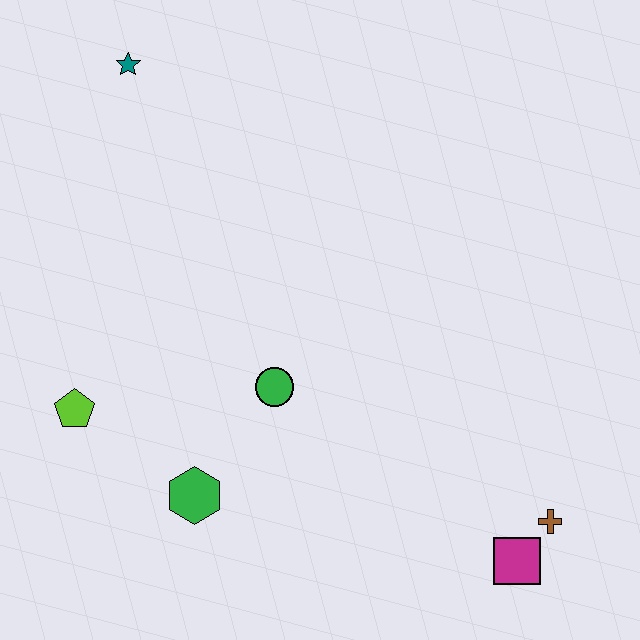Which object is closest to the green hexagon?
The green circle is closest to the green hexagon.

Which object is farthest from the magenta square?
The teal star is farthest from the magenta square.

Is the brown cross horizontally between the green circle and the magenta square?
No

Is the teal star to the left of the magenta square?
Yes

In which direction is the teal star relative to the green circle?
The teal star is above the green circle.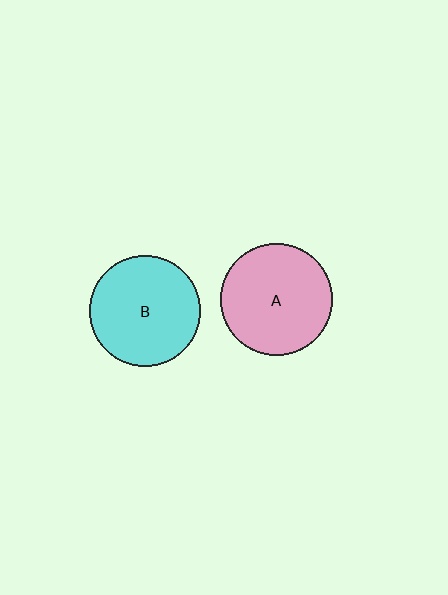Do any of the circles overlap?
No, none of the circles overlap.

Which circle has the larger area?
Circle A (pink).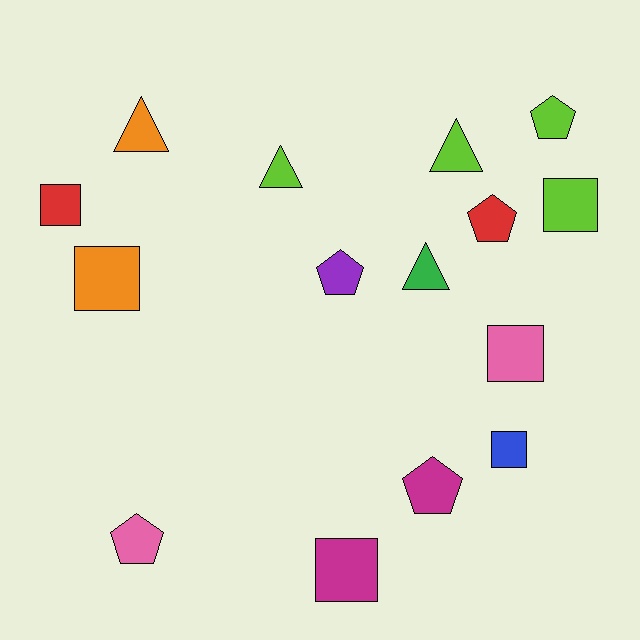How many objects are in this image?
There are 15 objects.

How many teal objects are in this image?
There are no teal objects.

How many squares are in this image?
There are 6 squares.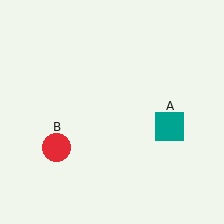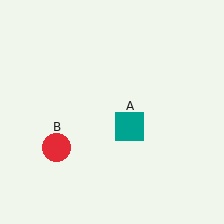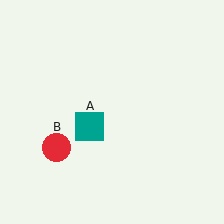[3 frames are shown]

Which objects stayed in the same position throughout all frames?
Red circle (object B) remained stationary.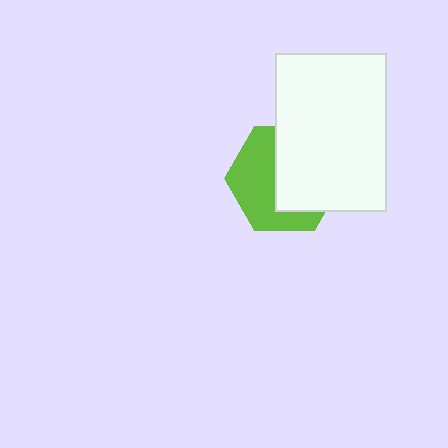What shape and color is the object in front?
The object in front is a white rectangle.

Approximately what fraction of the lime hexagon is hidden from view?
Roughly 51% of the lime hexagon is hidden behind the white rectangle.